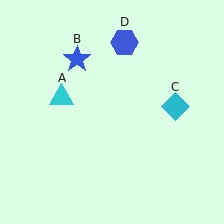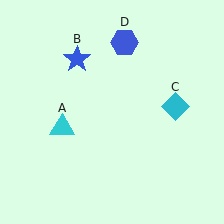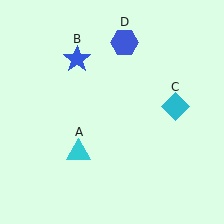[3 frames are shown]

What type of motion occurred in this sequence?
The cyan triangle (object A) rotated counterclockwise around the center of the scene.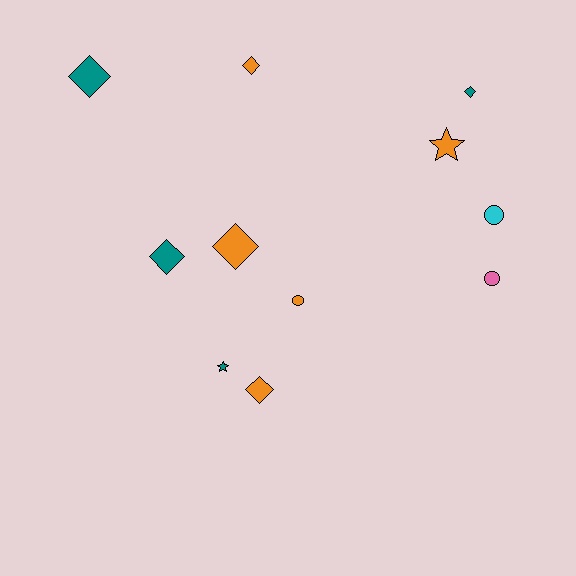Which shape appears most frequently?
Diamond, with 6 objects.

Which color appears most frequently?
Orange, with 5 objects.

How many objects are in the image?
There are 11 objects.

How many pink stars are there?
There are no pink stars.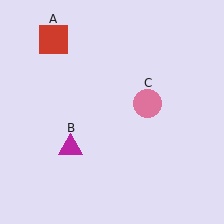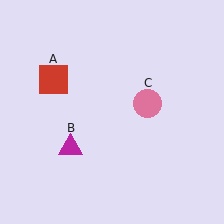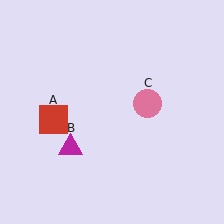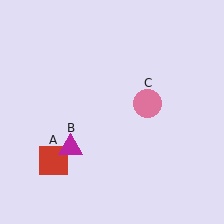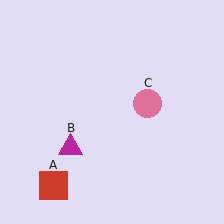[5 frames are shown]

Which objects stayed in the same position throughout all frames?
Magenta triangle (object B) and pink circle (object C) remained stationary.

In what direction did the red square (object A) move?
The red square (object A) moved down.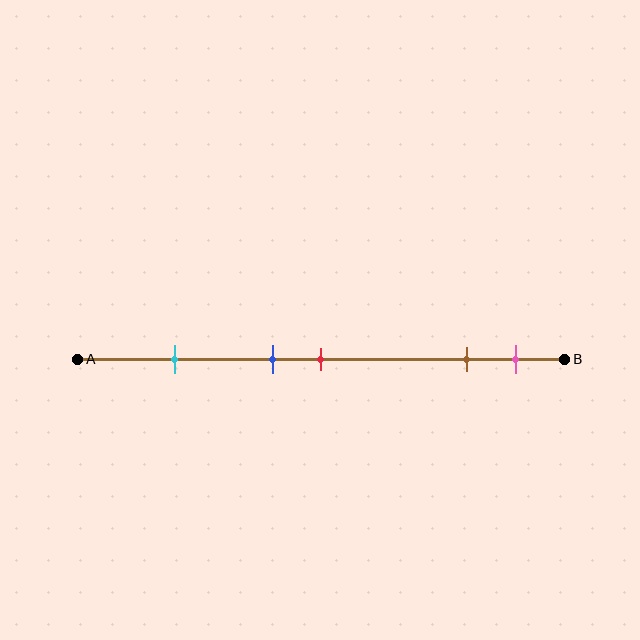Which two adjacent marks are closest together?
The blue and red marks are the closest adjacent pair.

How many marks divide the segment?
There are 5 marks dividing the segment.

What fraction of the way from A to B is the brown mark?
The brown mark is approximately 80% (0.8) of the way from A to B.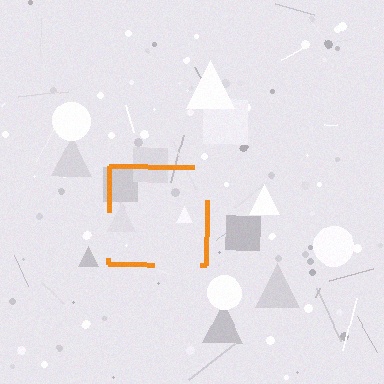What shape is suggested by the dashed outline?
The dashed outline suggests a square.